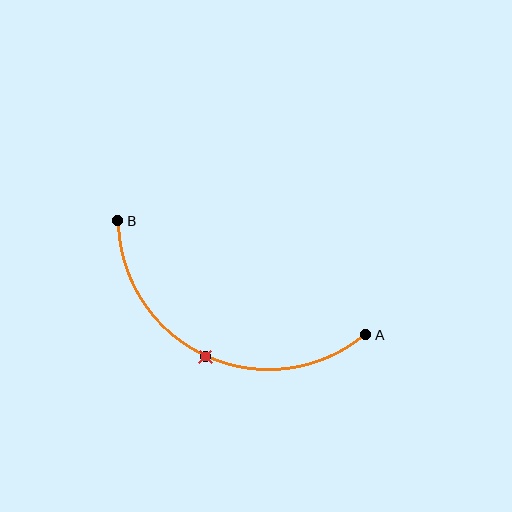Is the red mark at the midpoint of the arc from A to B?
Yes. The red mark lies on the arc at equal arc-length from both A and B — it is the arc midpoint.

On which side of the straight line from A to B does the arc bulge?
The arc bulges below the straight line connecting A and B.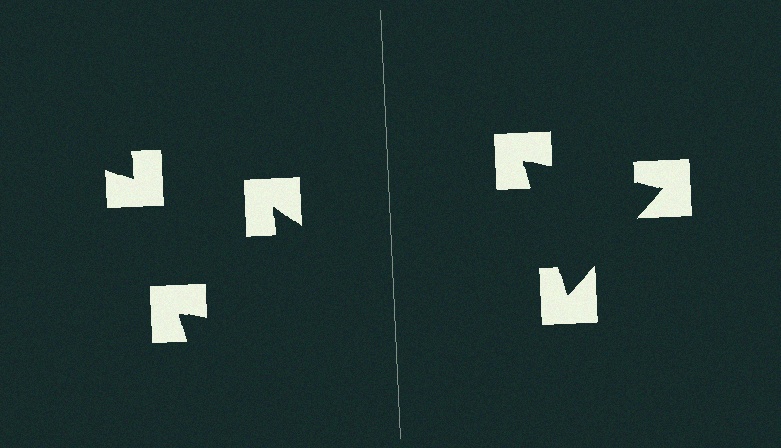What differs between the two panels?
The notched squares are positioned identically on both sides; only the wedge orientations differ. On the right they align to a triangle; on the left they are misaligned.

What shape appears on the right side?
An illusory triangle.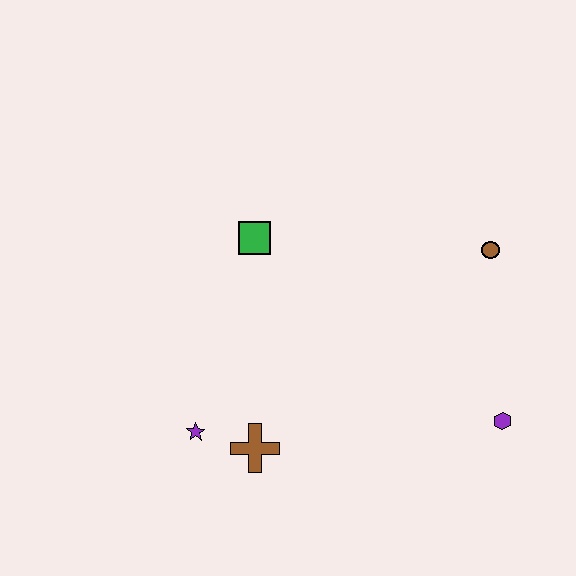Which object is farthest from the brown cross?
The brown circle is farthest from the brown cross.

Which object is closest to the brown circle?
The purple hexagon is closest to the brown circle.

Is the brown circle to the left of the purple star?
No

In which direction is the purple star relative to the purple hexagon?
The purple star is to the left of the purple hexagon.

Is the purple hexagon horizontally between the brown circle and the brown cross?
No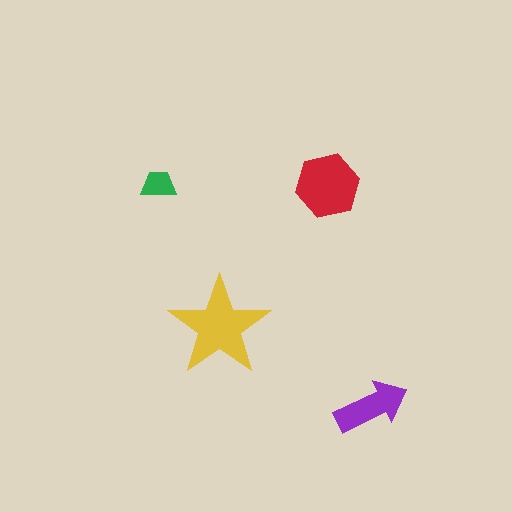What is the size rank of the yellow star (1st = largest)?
1st.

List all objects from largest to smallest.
The yellow star, the red hexagon, the purple arrow, the green trapezoid.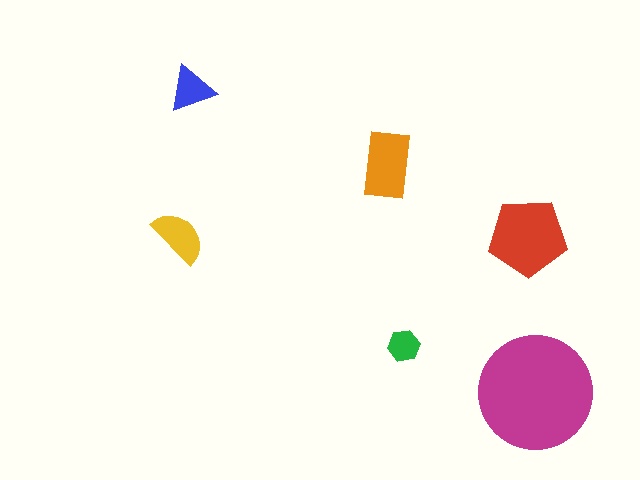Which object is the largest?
The magenta circle.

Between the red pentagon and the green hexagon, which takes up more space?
The red pentagon.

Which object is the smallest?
The green hexagon.